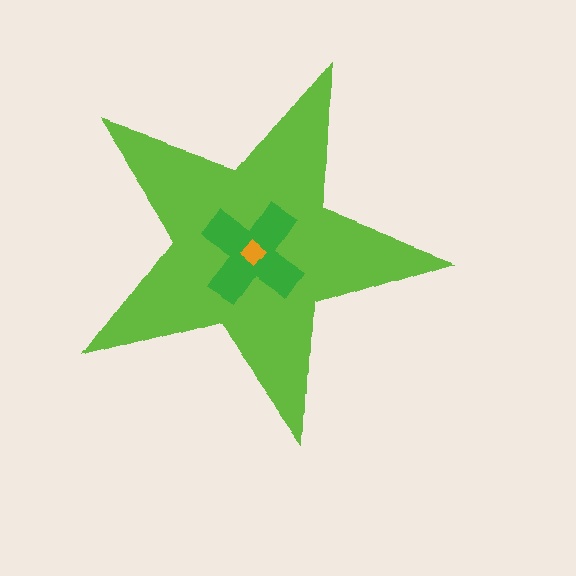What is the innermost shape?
The orange diamond.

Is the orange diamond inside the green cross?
Yes.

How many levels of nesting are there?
3.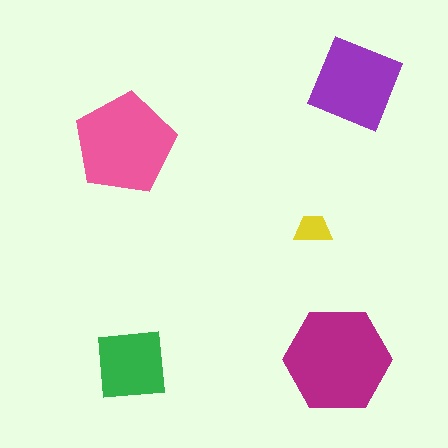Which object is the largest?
The magenta hexagon.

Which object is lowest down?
The green square is bottommost.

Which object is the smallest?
The yellow trapezoid.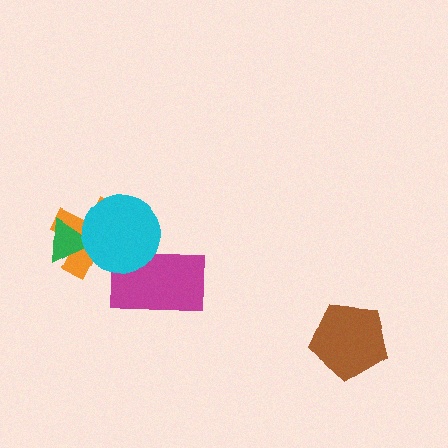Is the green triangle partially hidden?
Yes, it is partially covered by another shape.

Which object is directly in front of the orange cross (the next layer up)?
The green triangle is directly in front of the orange cross.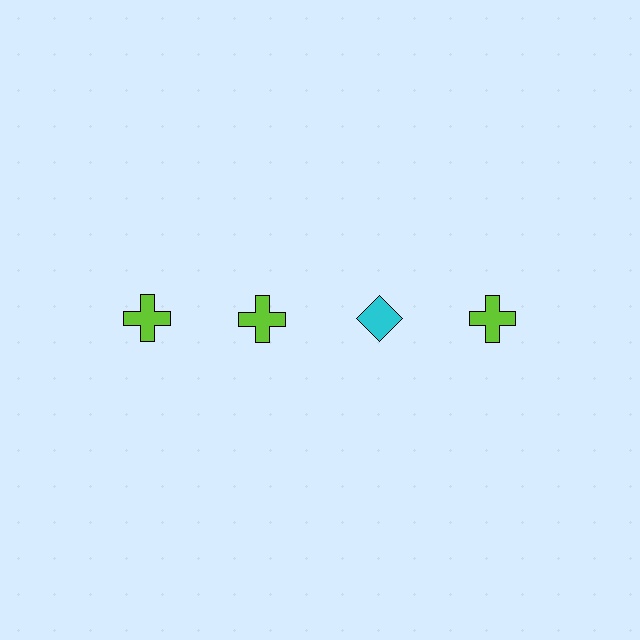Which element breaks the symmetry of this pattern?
The cyan diamond in the top row, center column breaks the symmetry. All other shapes are lime crosses.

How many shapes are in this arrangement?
There are 4 shapes arranged in a grid pattern.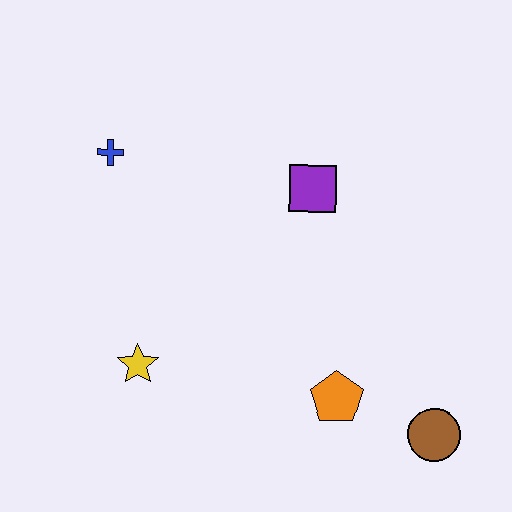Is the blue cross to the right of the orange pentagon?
No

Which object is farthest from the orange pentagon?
The blue cross is farthest from the orange pentagon.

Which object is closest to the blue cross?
The purple square is closest to the blue cross.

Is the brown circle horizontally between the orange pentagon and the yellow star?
No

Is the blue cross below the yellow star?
No